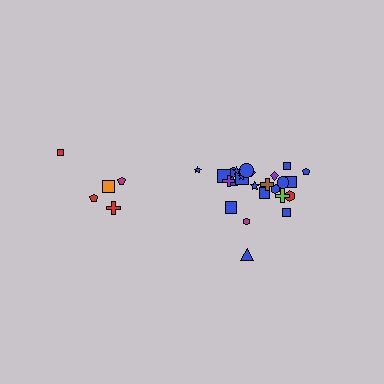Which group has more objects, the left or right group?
The right group.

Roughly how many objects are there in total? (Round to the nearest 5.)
Roughly 30 objects in total.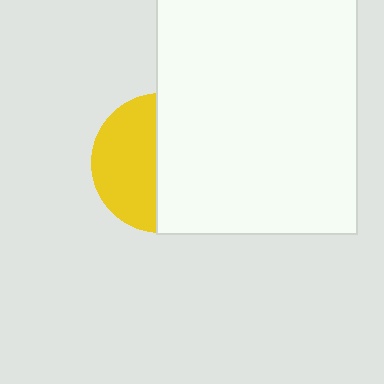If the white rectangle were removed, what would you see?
You would see the complete yellow circle.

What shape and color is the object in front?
The object in front is a white rectangle.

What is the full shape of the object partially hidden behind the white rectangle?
The partially hidden object is a yellow circle.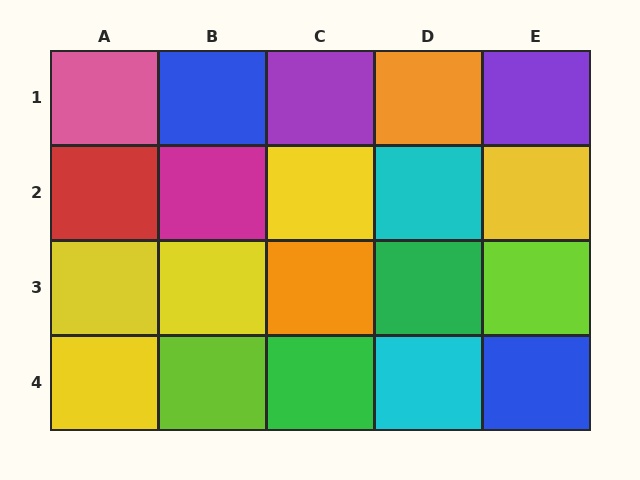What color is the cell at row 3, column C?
Orange.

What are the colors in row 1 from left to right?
Pink, blue, purple, orange, purple.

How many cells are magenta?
1 cell is magenta.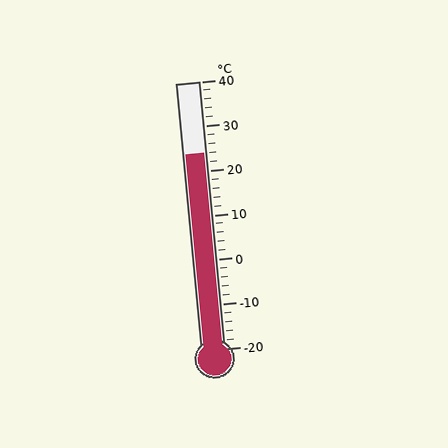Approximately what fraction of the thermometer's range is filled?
The thermometer is filled to approximately 75% of its range.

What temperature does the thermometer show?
The thermometer shows approximately 24°C.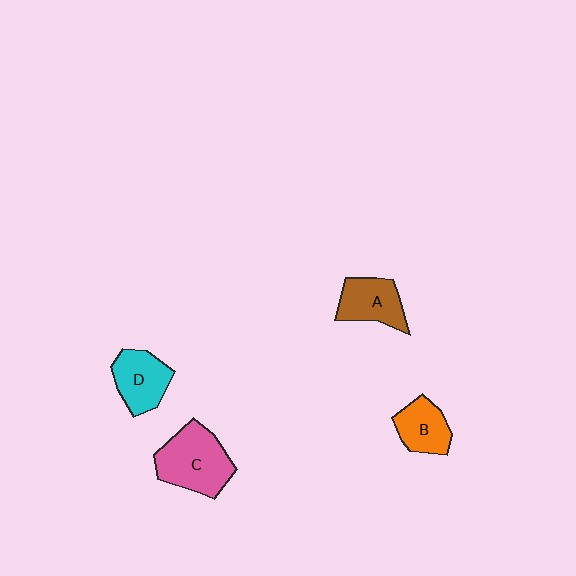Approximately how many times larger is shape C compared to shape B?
Approximately 1.7 times.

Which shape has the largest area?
Shape C (pink).